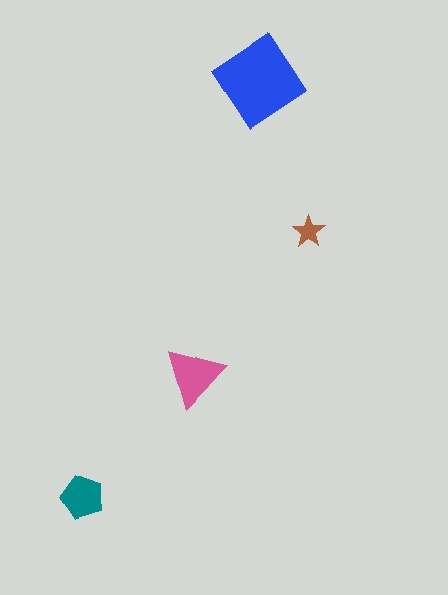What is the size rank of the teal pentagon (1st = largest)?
3rd.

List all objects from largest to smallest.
The blue diamond, the pink triangle, the teal pentagon, the brown star.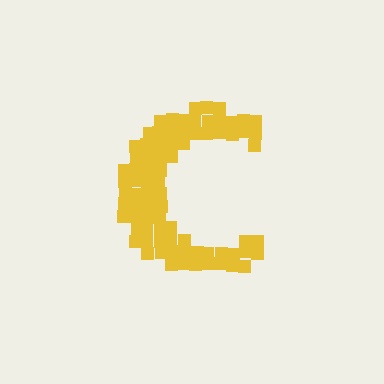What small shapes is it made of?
It is made of small squares.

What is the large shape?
The large shape is the letter C.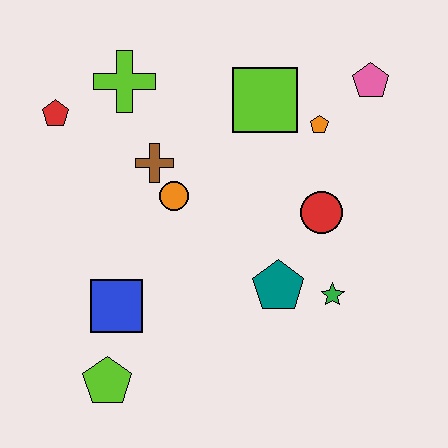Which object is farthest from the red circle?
The red pentagon is farthest from the red circle.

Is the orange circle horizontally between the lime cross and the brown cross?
No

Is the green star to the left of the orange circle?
No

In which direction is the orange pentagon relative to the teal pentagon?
The orange pentagon is above the teal pentagon.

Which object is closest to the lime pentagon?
The blue square is closest to the lime pentagon.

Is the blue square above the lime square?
No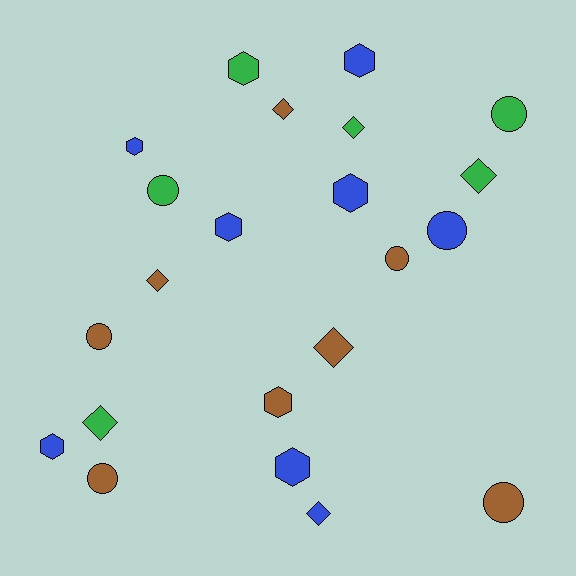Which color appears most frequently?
Blue, with 8 objects.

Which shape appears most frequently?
Hexagon, with 8 objects.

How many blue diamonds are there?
There is 1 blue diamond.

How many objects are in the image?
There are 22 objects.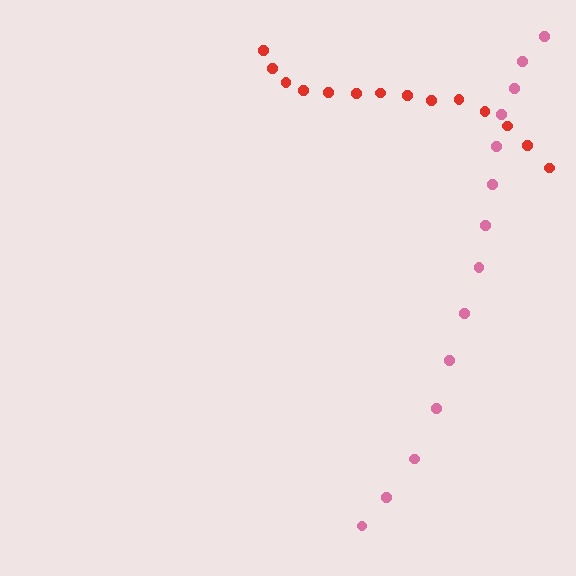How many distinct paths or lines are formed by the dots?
There are 2 distinct paths.